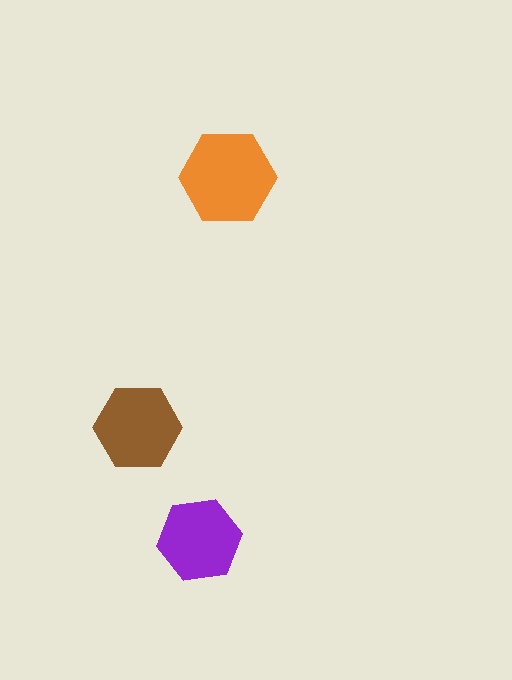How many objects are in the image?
There are 3 objects in the image.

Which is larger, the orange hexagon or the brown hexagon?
The orange one.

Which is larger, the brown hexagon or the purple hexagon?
The brown one.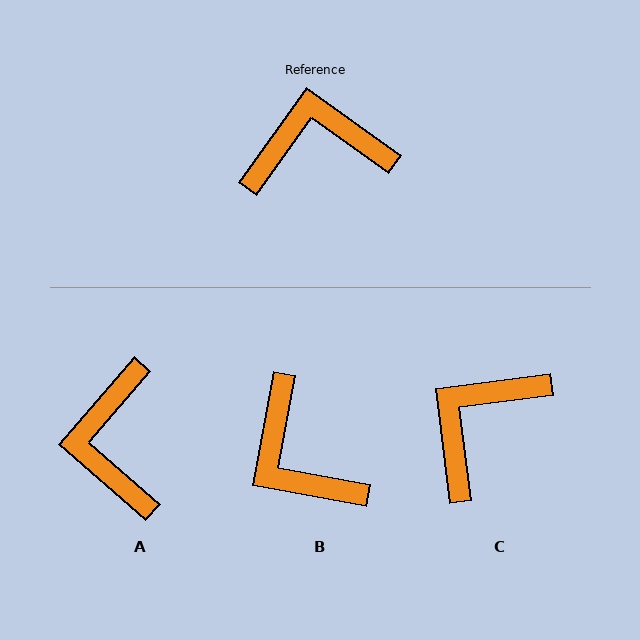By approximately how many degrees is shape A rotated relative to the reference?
Approximately 84 degrees counter-clockwise.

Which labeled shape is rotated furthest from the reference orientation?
B, about 115 degrees away.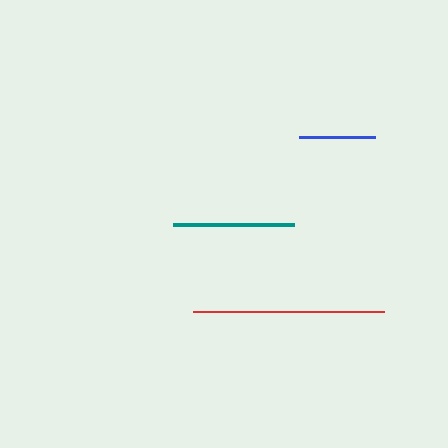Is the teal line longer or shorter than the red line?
The red line is longer than the teal line.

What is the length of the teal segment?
The teal segment is approximately 121 pixels long.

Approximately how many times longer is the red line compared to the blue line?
The red line is approximately 2.5 times the length of the blue line.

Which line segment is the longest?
The red line is the longest at approximately 191 pixels.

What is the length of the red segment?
The red segment is approximately 191 pixels long.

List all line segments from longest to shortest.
From longest to shortest: red, teal, blue.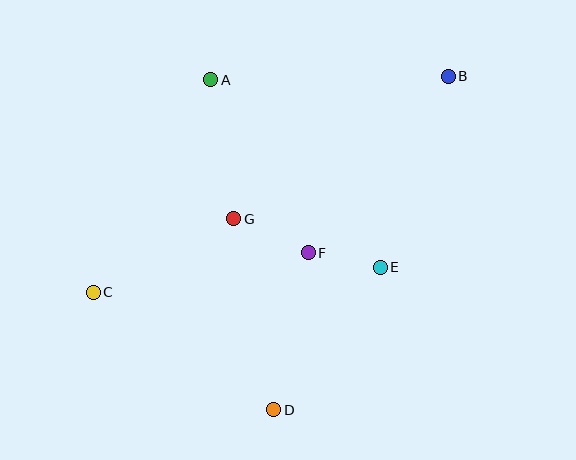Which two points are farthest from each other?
Points B and C are farthest from each other.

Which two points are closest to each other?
Points E and F are closest to each other.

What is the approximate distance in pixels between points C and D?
The distance between C and D is approximately 215 pixels.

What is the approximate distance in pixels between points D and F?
The distance between D and F is approximately 160 pixels.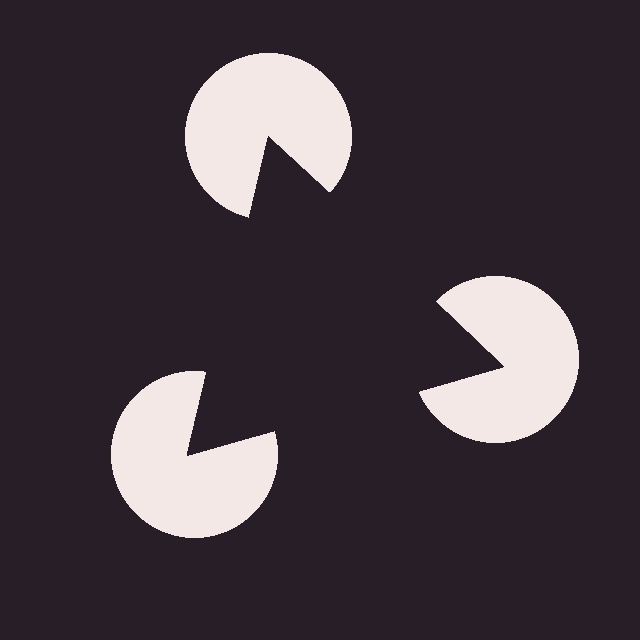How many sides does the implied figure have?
3 sides.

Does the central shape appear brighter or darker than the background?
It typically appears slightly darker than the background, even though no actual brightness change is drawn.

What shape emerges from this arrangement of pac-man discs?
An illusory triangle — its edges are inferred from the aligned wedge cuts in the pac-man discs, not physically drawn.